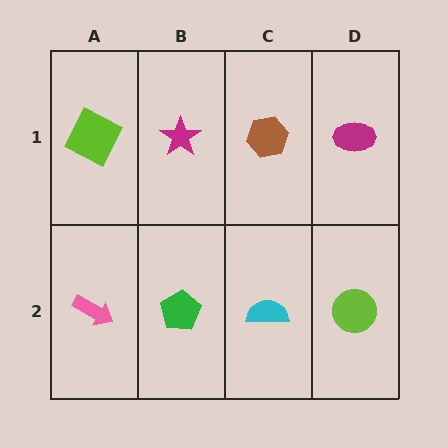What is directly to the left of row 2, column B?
A pink arrow.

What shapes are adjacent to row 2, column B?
A magenta star (row 1, column B), a pink arrow (row 2, column A), a cyan semicircle (row 2, column C).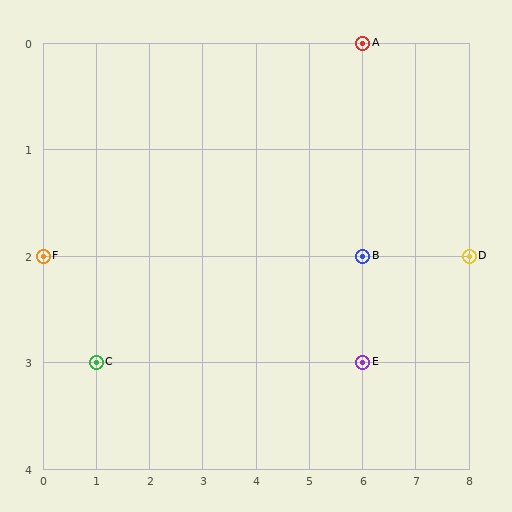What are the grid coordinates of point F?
Point F is at grid coordinates (0, 2).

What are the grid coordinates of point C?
Point C is at grid coordinates (1, 3).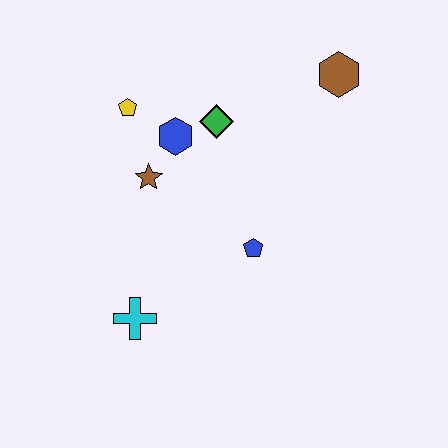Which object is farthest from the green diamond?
The cyan cross is farthest from the green diamond.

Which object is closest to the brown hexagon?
The green diamond is closest to the brown hexagon.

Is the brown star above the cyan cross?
Yes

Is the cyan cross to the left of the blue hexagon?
Yes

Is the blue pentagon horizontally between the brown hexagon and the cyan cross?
Yes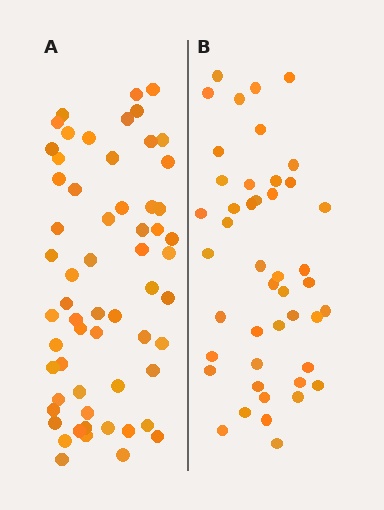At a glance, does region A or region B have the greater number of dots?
Region A (the left region) has more dots.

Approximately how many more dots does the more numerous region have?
Region A has approximately 15 more dots than region B.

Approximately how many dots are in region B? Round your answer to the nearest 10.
About 40 dots. (The exact count is 45, which rounds to 40.)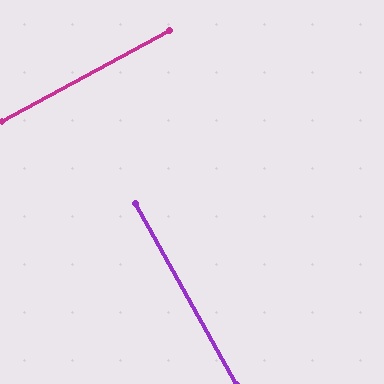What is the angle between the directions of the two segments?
Approximately 89 degrees.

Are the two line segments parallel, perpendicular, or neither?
Perpendicular — they meet at approximately 89°.